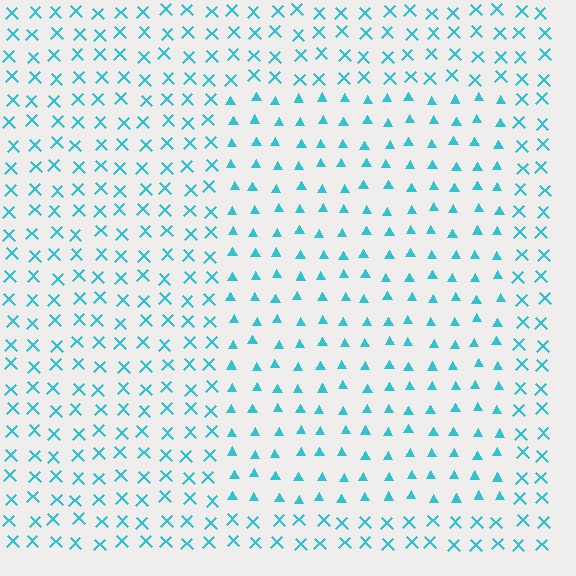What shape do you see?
I see a rectangle.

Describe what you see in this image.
The image is filled with small cyan elements arranged in a uniform grid. A rectangle-shaped region contains triangles, while the surrounding area contains X marks. The boundary is defined purely by the change in element shape.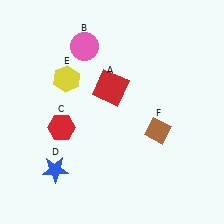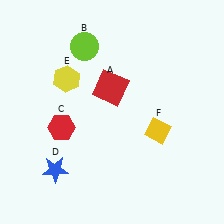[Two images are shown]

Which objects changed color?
B changed from pink to lime. F changed from brown to yellow.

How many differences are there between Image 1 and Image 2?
There are 2 differences between the two images.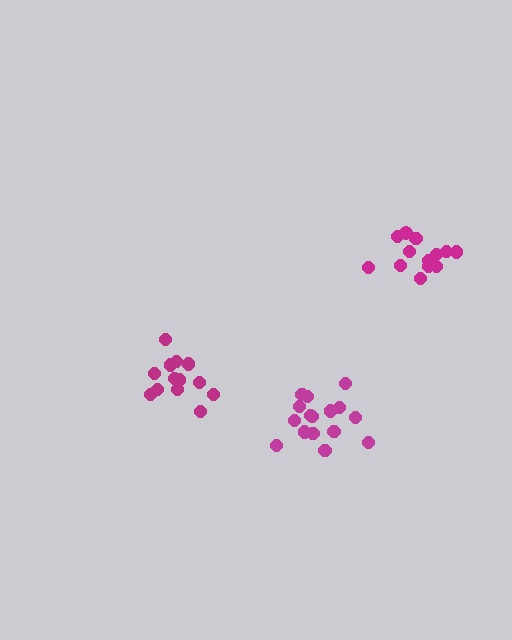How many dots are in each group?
Group 1: 16 dots, Group 2: 13 dots, Group 3: 13 dots (42 total).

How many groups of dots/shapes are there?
There are 3 groups.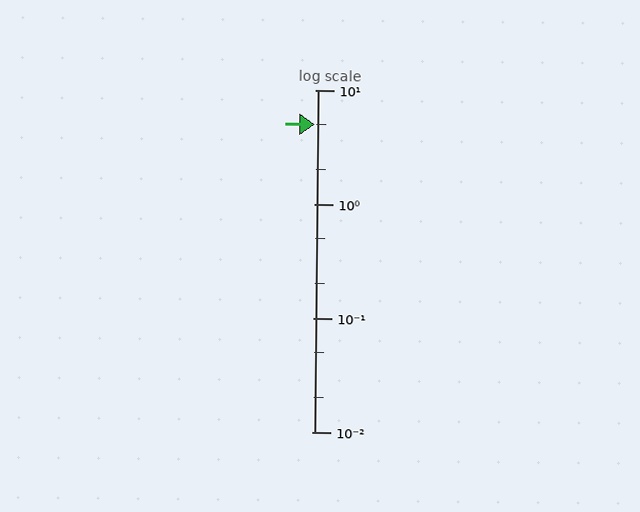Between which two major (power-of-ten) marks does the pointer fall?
The pointer is between 1 and 10.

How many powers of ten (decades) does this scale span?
The scale spans 3 decades, from 0.01 to 10.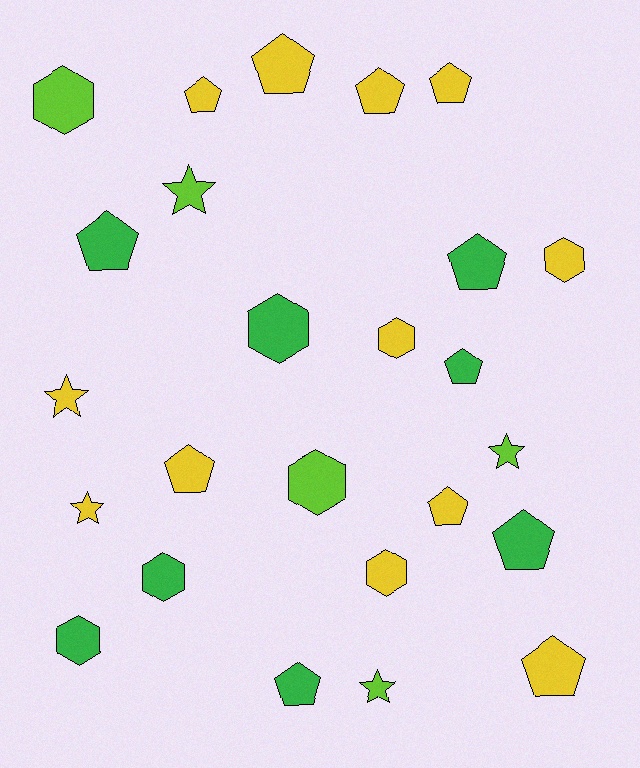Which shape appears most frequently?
Pentagon, with 12 objects.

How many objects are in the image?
There are 25 objects.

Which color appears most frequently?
Yellow, with 12 objects.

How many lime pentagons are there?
There are no lime pentagons.